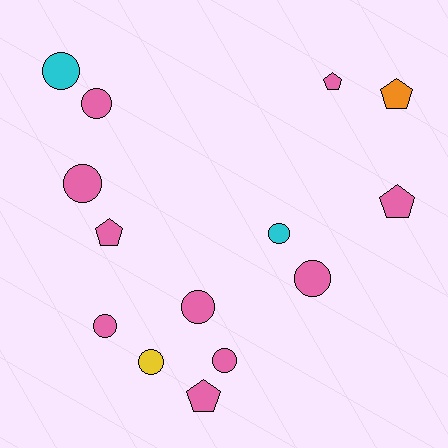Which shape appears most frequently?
Circle, with 9 objects.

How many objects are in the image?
There are 14 objects.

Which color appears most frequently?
Pink, with 10 objects.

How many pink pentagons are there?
There are 4 pink pentagons.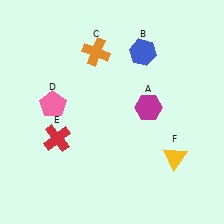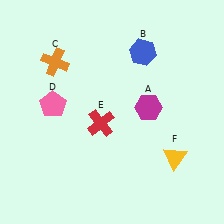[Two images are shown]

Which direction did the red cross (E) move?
The red cross (E) moved right.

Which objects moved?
The objects that moved are: the orange cross (C), the red cross (E).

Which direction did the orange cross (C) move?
The orange cross (C) moved left.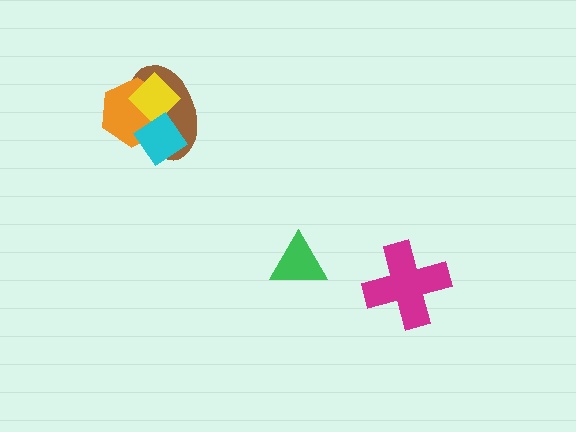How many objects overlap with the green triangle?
0 objects overlap with the green triangle.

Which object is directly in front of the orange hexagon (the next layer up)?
The yellow diamond is directly in front of the orange hexagon.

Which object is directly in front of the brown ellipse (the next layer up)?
The orange hexagon is directly in front of the brown ellipse.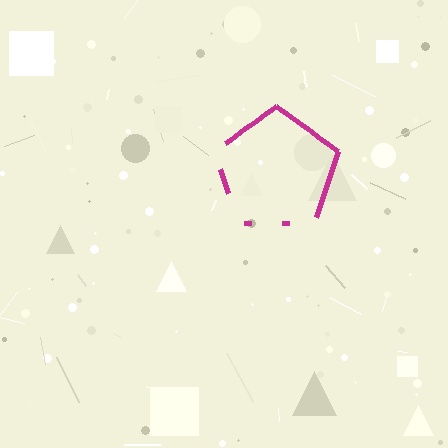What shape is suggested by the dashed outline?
The dashed outline suggests a pentagon.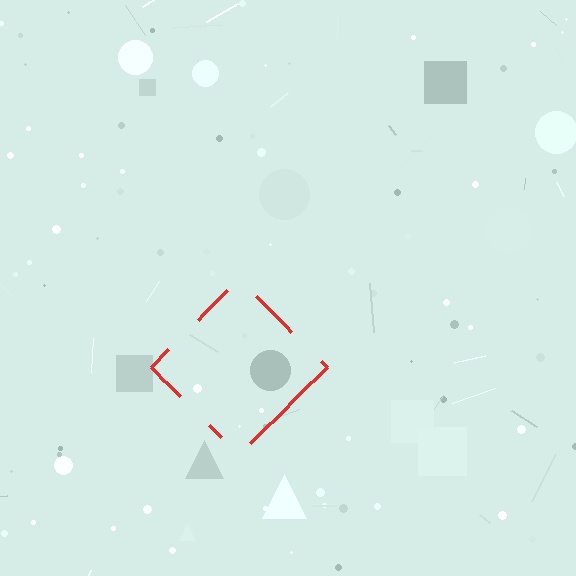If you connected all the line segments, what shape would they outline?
They would outline a diamond.